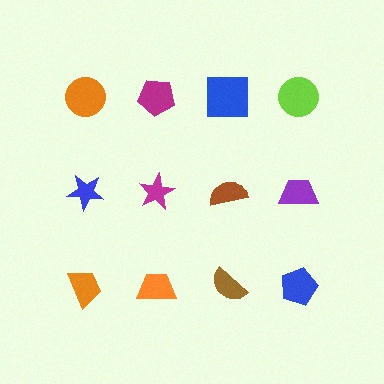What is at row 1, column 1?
An orange circle.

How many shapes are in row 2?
4 shapes.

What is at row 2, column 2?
A magenta star.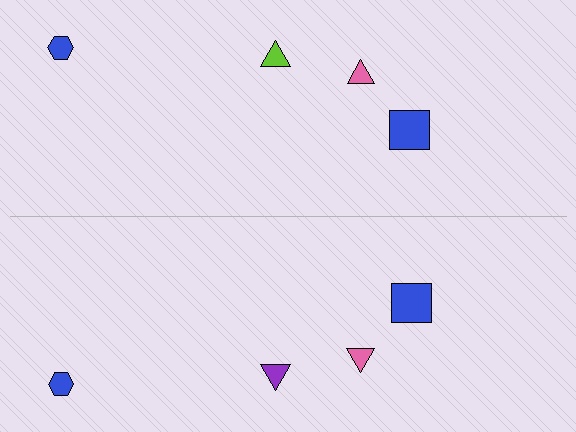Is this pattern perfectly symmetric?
No, the pattern is not perfectly symmetric. The purple triangle on the bottom side breaks the symmetry — its mirror counterpart is lime.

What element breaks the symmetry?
The purple triangle on the bottom side breaks the symmetry — its mirror counterpart is lime.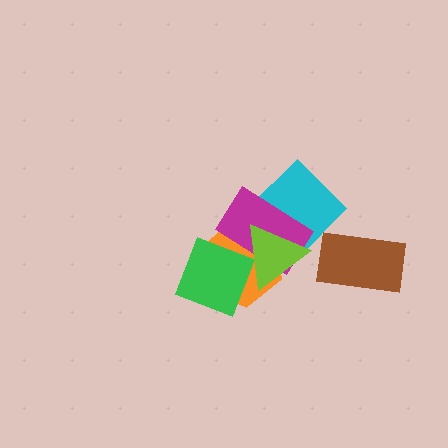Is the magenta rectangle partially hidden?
Yes, it is partially covered by another shape.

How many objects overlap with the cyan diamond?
3 objects overlap with the cyan diamond.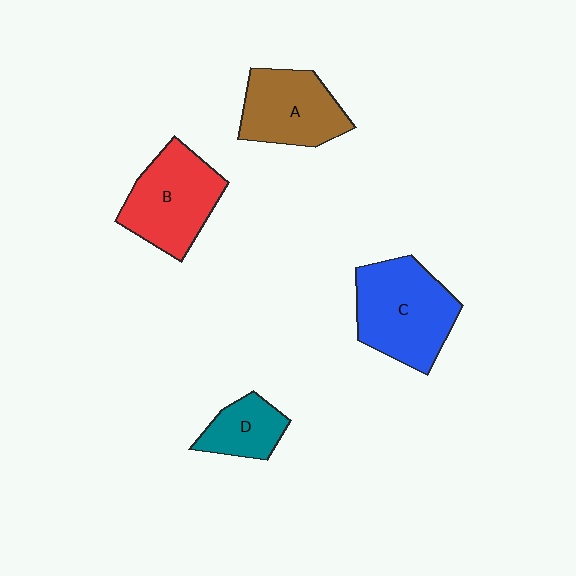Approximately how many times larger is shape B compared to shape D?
Approximately 1.9 times.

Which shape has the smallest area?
Shape D (teal).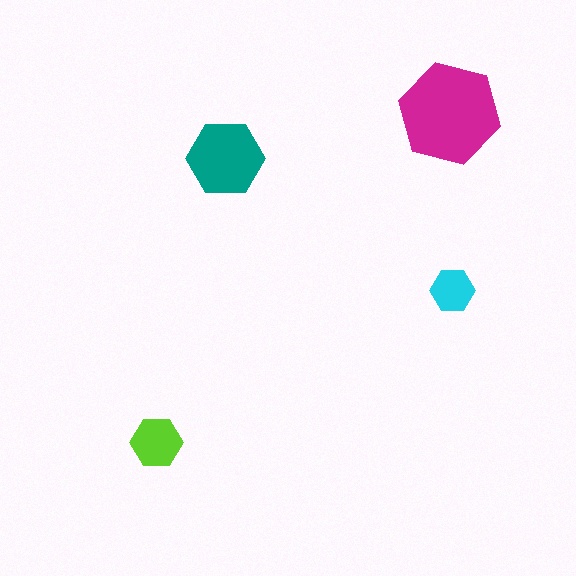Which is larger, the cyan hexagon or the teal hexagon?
The teal one.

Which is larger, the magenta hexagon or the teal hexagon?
The magenta one.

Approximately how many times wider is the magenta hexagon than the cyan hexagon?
About 2.5 times wider.